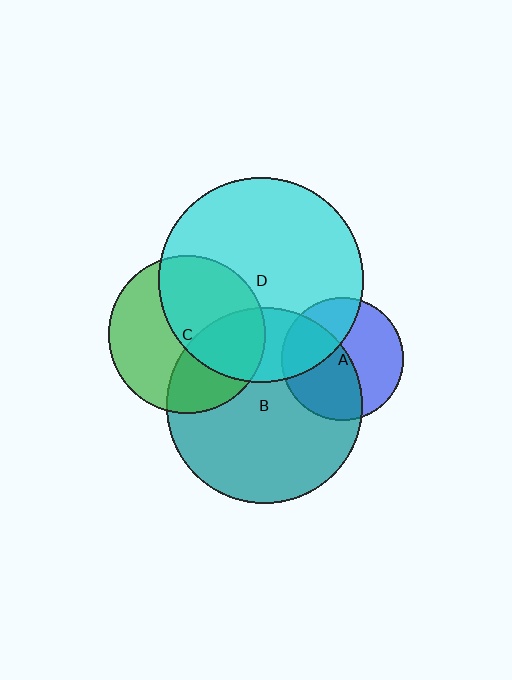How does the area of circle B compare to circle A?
Approximately 2.5 times.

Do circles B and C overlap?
Yes.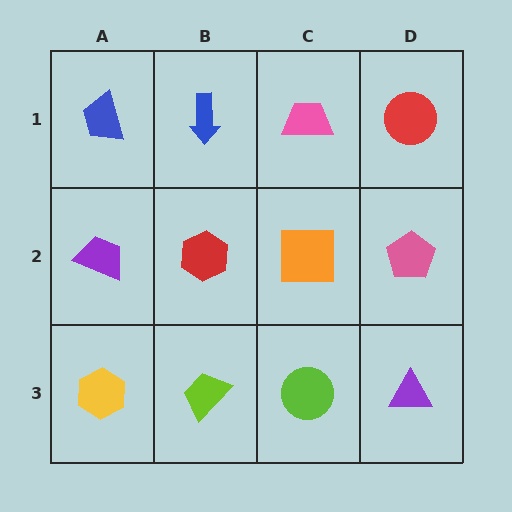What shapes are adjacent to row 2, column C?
A pink trapezoid (row 1, column C), a lime circle (row 3, column C), a red hexagon (row 2, column B), a pink pentagon (row 2, column D).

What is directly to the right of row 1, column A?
A blue arrow.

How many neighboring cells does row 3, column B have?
3.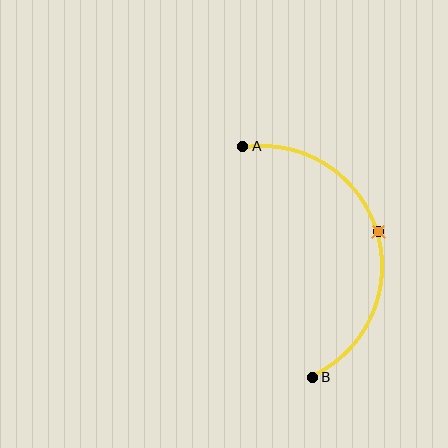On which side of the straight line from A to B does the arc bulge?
The arc bulges to the right of the straight line connecting A and B.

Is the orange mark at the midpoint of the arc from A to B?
Yes. The orange mark lies on the arc at equal arc-length from both A and B — it is the arc midpoint.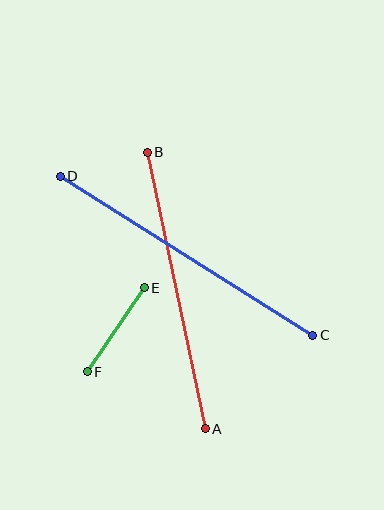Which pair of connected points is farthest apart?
Points C and D are farthest apart.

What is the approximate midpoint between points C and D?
The midpoint is at approximately (186, 256) pixels.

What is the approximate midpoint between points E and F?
The midpoint is at approximately (116, 330) pixels.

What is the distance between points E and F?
The distance is approximately 102 pixels.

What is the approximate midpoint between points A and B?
The midpoint is at approximately (176, 291) pixels.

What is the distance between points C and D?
The distance is approximately 298 pixels.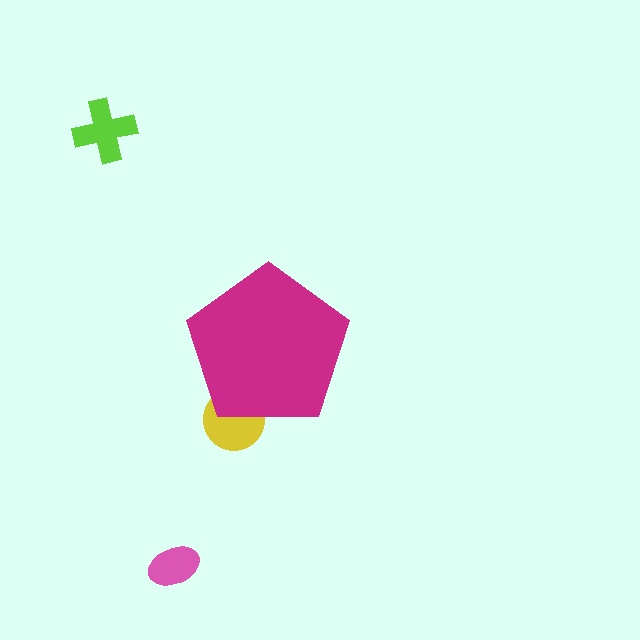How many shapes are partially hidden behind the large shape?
1 shape is partially hidden.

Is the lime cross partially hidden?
No, the lime cross is fully visible.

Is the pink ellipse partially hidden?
No, the pink ellipse is fully visible.